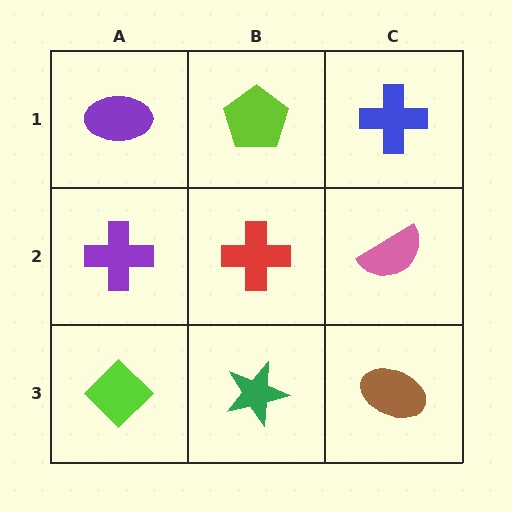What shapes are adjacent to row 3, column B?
A red cross (row 2, column B), a lime diamond (row 3, column A), a brown ellipse (row 3, column C).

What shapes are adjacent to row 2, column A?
A purple ellipse (row 1, column A), a lime diamond (row 3, column A), a red cross (row 2, column B).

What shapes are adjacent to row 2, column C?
A blue cross (row 1, column C), a brown ellipse (row 3, column C), a red cross (row 2, column B).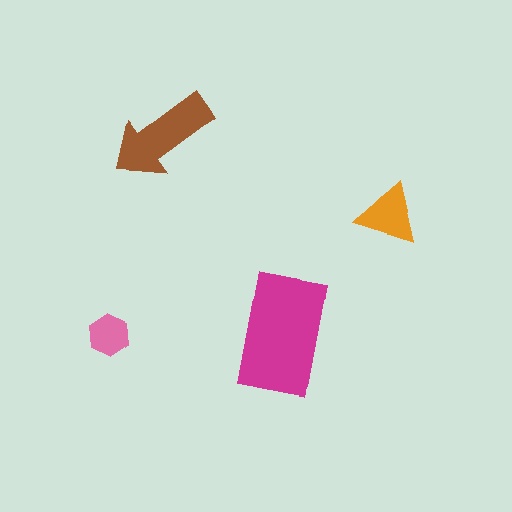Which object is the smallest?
The pink hexagon.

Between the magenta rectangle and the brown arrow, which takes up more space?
The magenta rectangle.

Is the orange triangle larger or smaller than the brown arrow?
Smaller.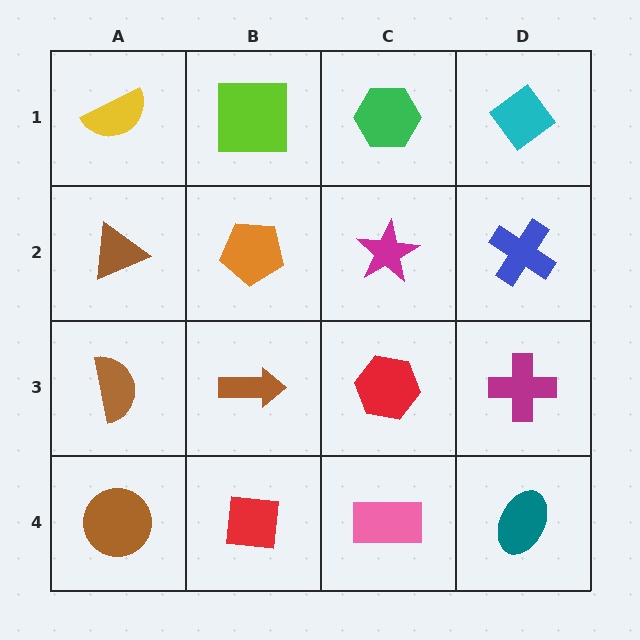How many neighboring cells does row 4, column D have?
2.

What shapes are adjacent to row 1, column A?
A brown triangle (row 2, column A), a lime square (row 1, column B).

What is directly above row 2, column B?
A lime square.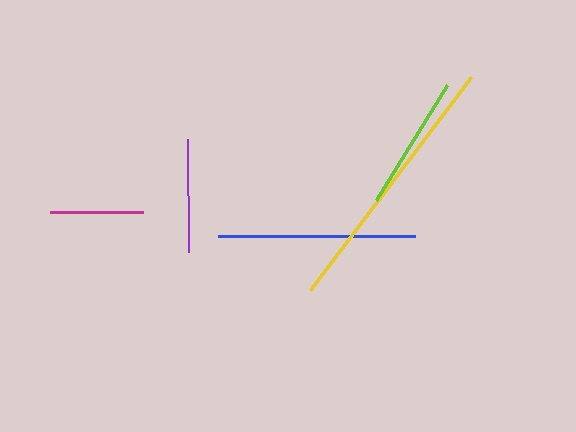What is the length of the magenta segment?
The magenta segment is approximately 93 pixels long.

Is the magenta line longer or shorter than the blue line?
The blue line is longer than the magenta line.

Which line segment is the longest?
The yellow line is the longest at approximately 267 pixels.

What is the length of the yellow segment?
The yellow segment is approximately 267 pixels long.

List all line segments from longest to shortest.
From longest to shortest: yellow, blue, lime, purple, magenta.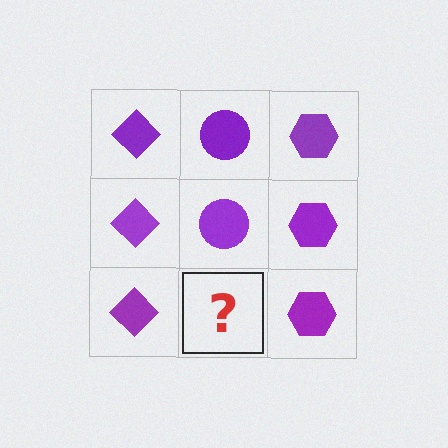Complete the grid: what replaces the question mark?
The question mark should be replaced with a purple circle.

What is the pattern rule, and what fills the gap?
The rule is that each column has a consistent shape. The gap should be filled with a purple circle.